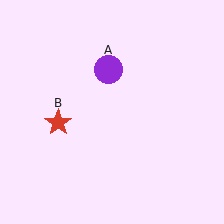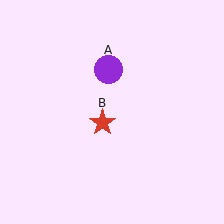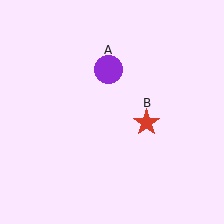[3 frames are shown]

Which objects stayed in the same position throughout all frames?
Purple circle (object A) remained stationary.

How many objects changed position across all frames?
1 object changed position: red star (object B).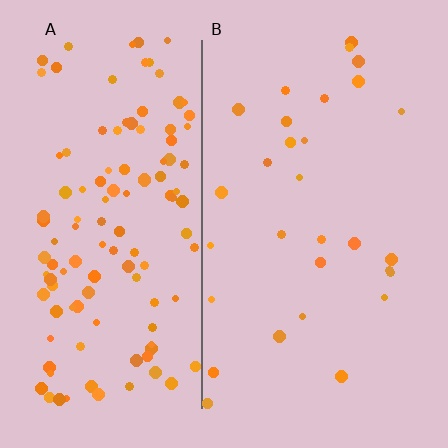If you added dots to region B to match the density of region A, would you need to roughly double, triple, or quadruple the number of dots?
Approximately quadruple.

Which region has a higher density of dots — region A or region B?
A (the left).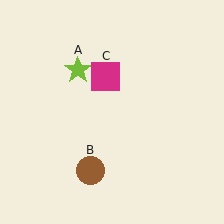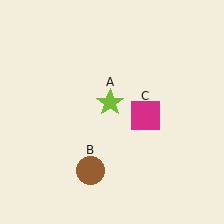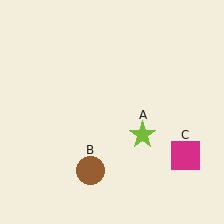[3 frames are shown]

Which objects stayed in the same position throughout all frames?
Brown circle (object B) remained stationary.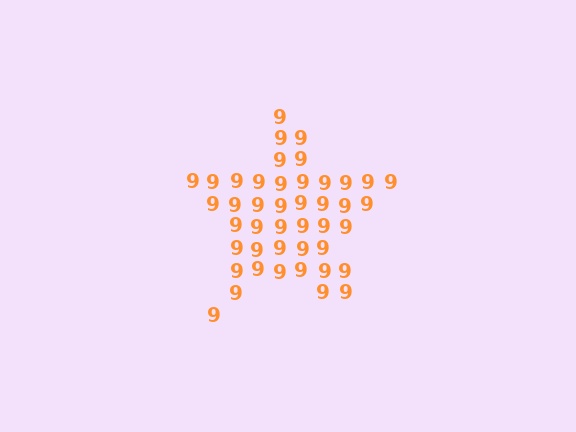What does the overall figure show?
The overall figure shows a star.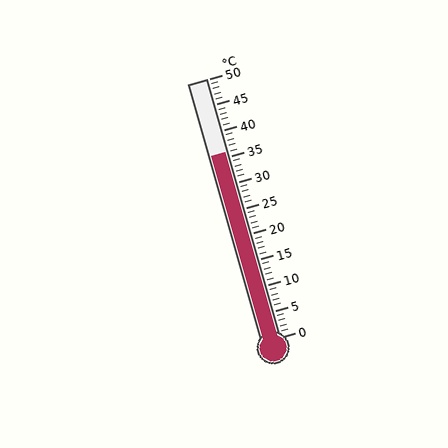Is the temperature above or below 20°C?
The temperature is above 20°C.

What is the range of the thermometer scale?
The thermometer scale ranges from 0°C to 50°C.